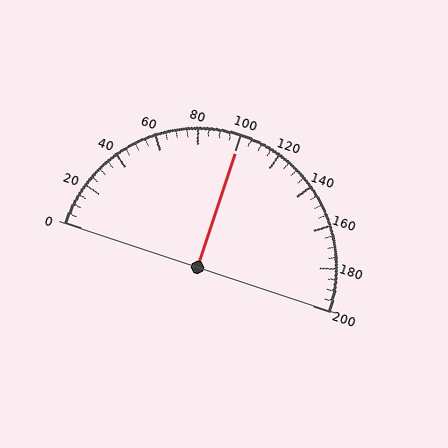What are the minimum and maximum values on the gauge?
The gauge ranges from 0 to 200.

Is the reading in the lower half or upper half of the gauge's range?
The reading is in the upper half of the range (0 to 200).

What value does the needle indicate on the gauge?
The needle indicates approximately 100.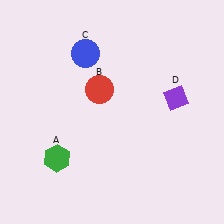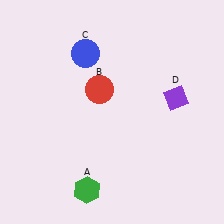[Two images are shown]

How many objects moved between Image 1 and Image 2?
1 object moved between the two images.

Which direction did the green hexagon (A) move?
The green hexagon (A) moved down.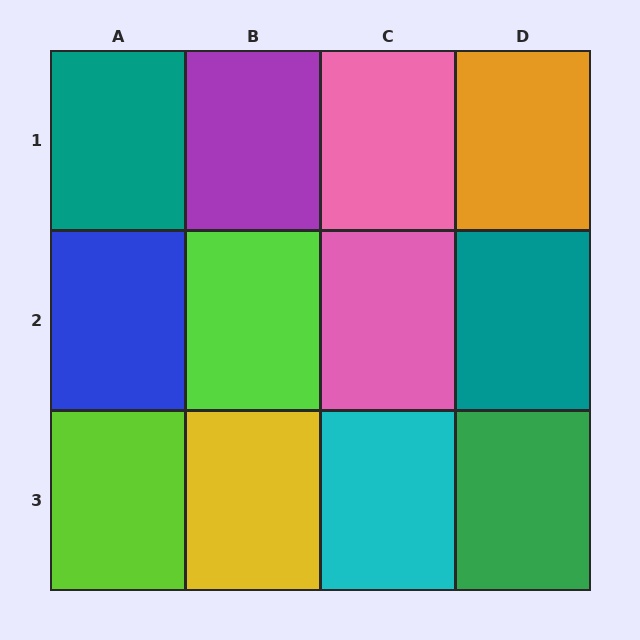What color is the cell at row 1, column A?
Teal.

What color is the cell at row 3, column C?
Cyan.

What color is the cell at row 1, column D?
Orange.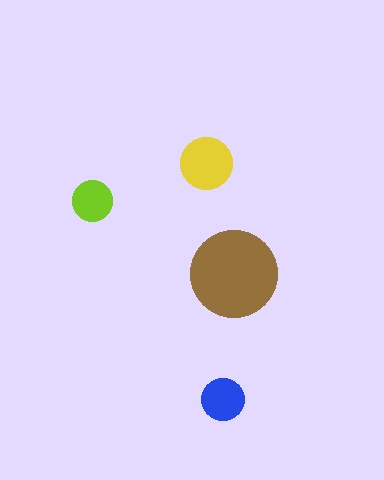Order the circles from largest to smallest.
the brown one, the yellow one, the blue one, the lime one.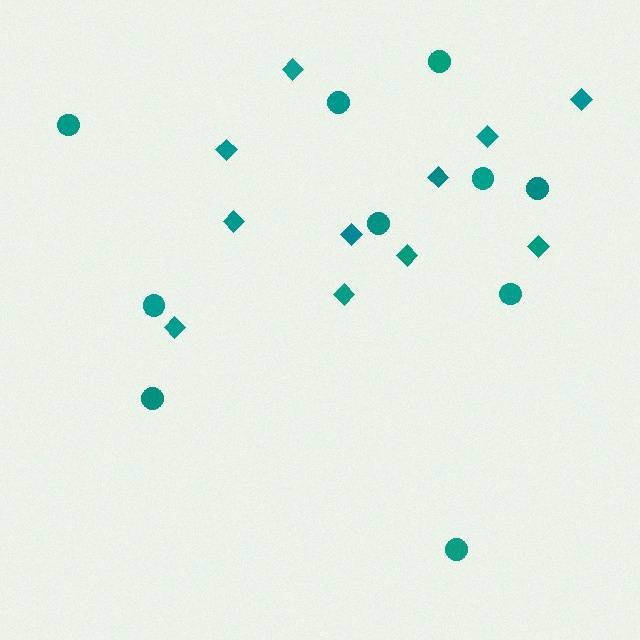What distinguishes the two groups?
There are 2 groups: one group of diamonds (11) and one group of circles (10).